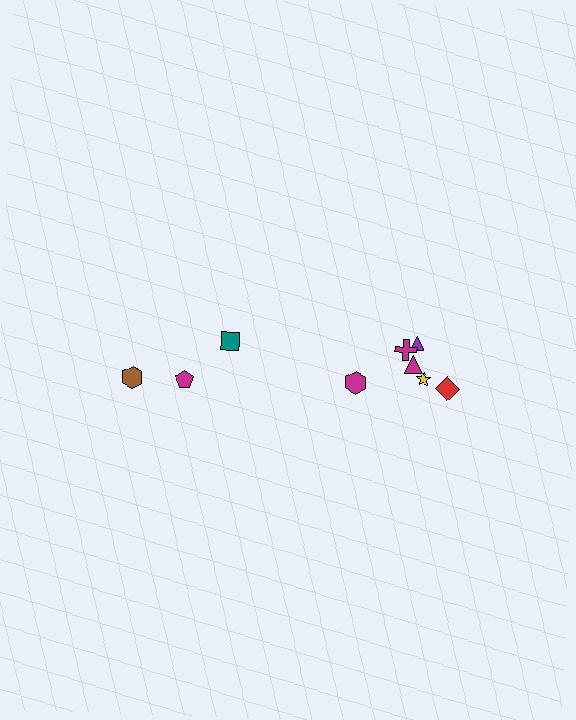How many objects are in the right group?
There are 6 objects.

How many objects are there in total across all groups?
There are 9 objects.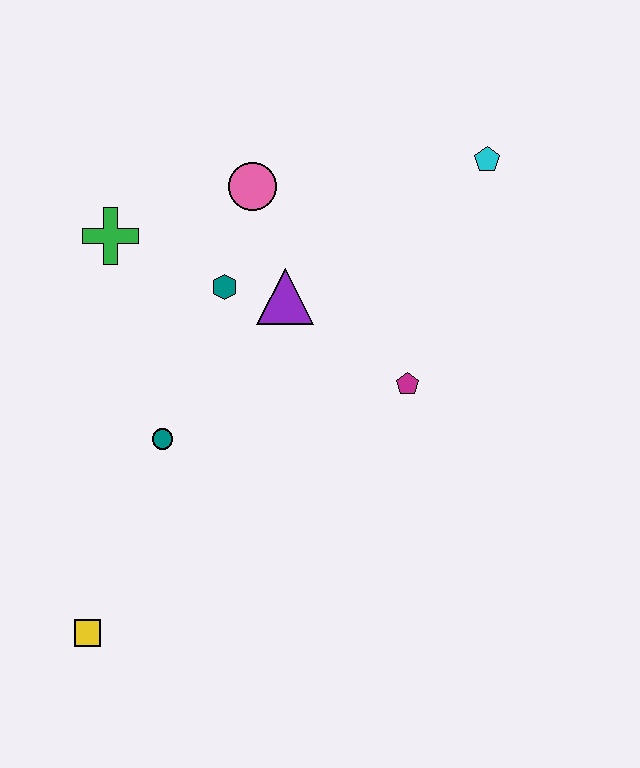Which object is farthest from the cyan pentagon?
The yellow square is farthest from the cyan pentagon.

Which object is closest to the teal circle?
The teal hexagon is closest to the teal circle.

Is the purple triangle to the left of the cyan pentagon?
Yes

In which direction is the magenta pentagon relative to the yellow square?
The magenta pentagon is to the right of the yellow square.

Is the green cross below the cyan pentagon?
Yes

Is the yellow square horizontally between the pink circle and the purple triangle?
No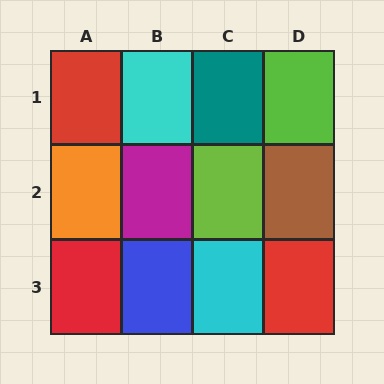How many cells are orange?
1 cell is orange.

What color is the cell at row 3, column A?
Red.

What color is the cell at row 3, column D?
Red.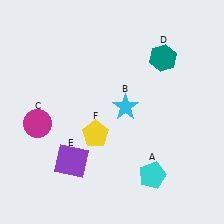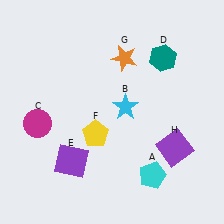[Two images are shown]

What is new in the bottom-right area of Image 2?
A purple square (H) was added in the bottom-right area of Image 2.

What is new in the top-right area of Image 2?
An orange star (G) was added in the top-right area of Image 2.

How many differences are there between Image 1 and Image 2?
There are 2 differences between the two images.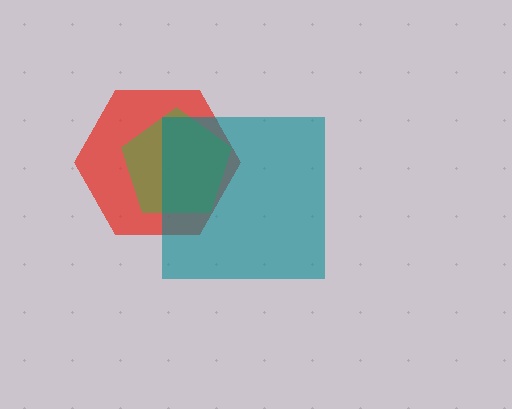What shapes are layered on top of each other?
The layered shapes are: a red hexagon, a green pentagon, a teal square.